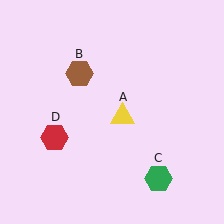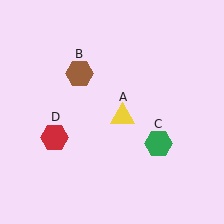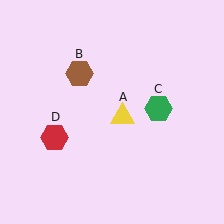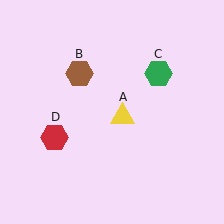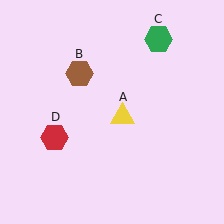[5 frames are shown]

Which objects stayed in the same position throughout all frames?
Yellow triangle (object A) and brown hexagon (object B) and red hexagon (object D) remained stationary.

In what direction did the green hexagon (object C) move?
The green hexagon (object C) moved up.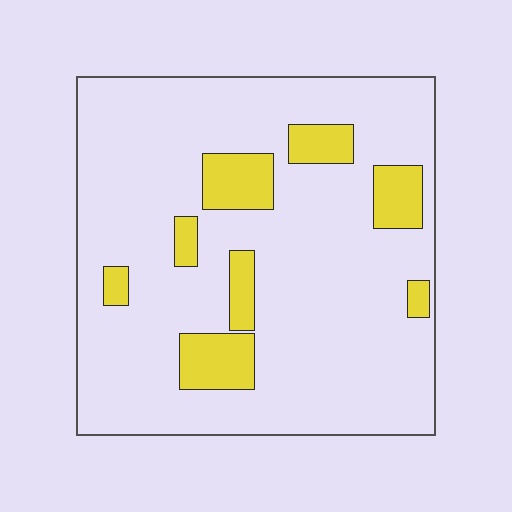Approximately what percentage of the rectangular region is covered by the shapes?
Approximately 15%.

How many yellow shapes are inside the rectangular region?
8.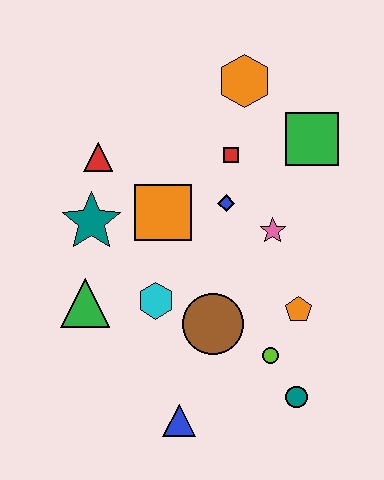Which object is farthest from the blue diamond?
The blue triangle is farthest from the blue diamond.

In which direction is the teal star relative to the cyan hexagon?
The teal star is above the cyan hexagon.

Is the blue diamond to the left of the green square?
Yes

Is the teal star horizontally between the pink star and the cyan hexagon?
No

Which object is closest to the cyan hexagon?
The brown circle is closest to the cyan hexagon.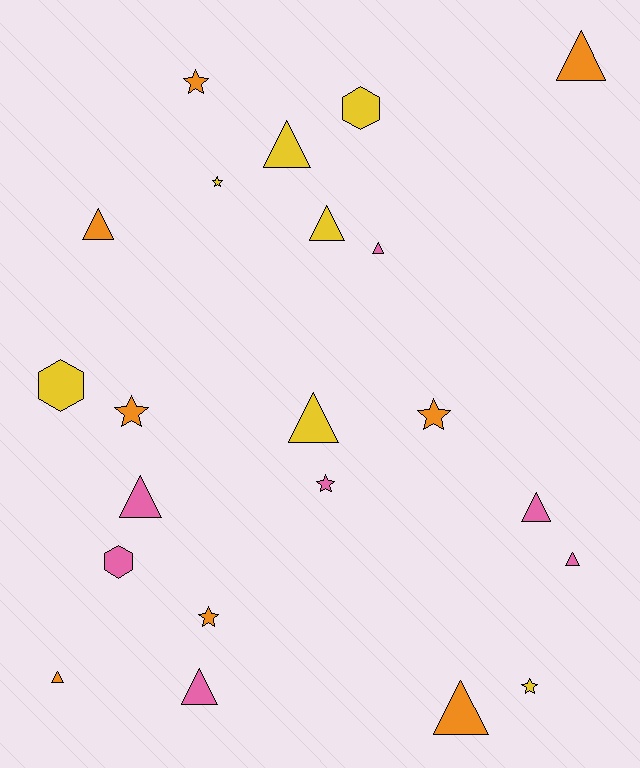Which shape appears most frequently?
Triangle, with 12 objects.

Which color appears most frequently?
Orange, with 8 objects.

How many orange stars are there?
There are 4 orange stars.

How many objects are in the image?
There are 22 objects.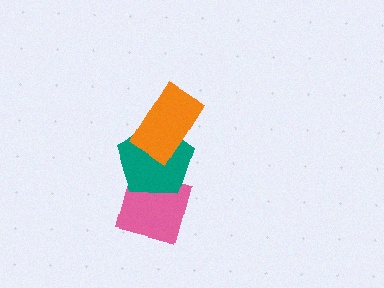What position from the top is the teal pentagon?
The teal pentagon is 2nd from the top.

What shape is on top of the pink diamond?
The teal pentagon is on top of the pink diamond.